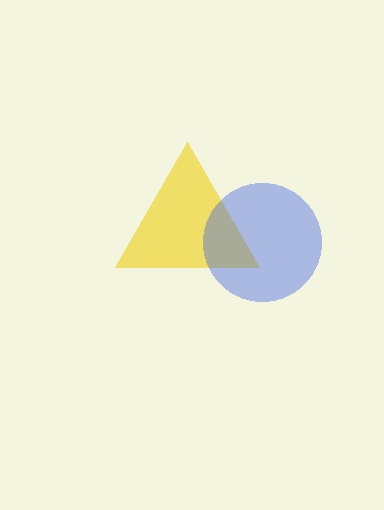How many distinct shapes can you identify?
There are 2 distinct shapes: a yellow triangle, a blue circle.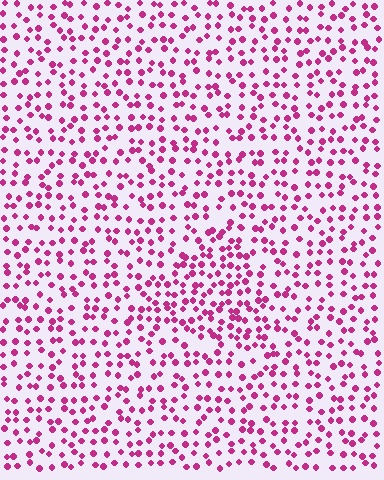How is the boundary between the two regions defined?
The boundary is defined by a change in element density (approximately 1.6x ratio). All elements are the same color, size, and shape.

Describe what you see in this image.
The image contains small magenta elements arranged at two different densities. A triangle-shaped region is visible where the elements are more densely packed than the surrounding area.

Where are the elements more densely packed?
The elements are more densely packed inside the triangle boundary.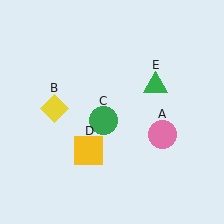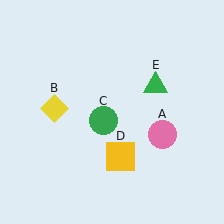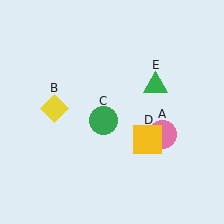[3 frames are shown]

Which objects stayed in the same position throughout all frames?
Pink circle (object A) and yellow diamond (object B) and green circle (object C) and green triangle (object E) remained stationary.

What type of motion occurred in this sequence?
The yellow square (object D) rotated counterclockwise around the center of the scene.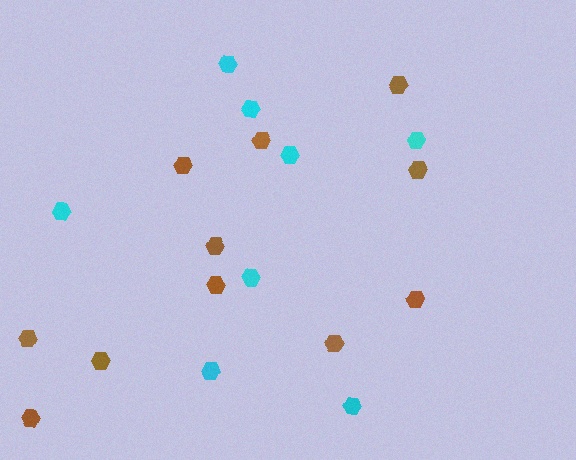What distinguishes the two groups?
There are 2 groups: one group of cyan hexagons (8) and one group of brown hexagons (11).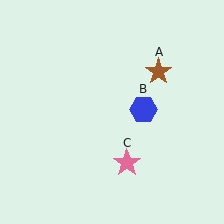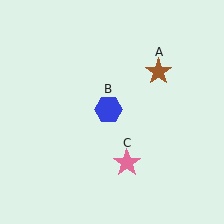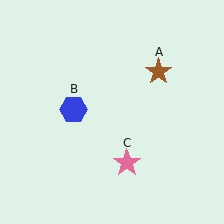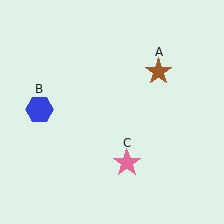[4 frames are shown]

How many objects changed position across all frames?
1 object changed position: blue hexagon (object B).